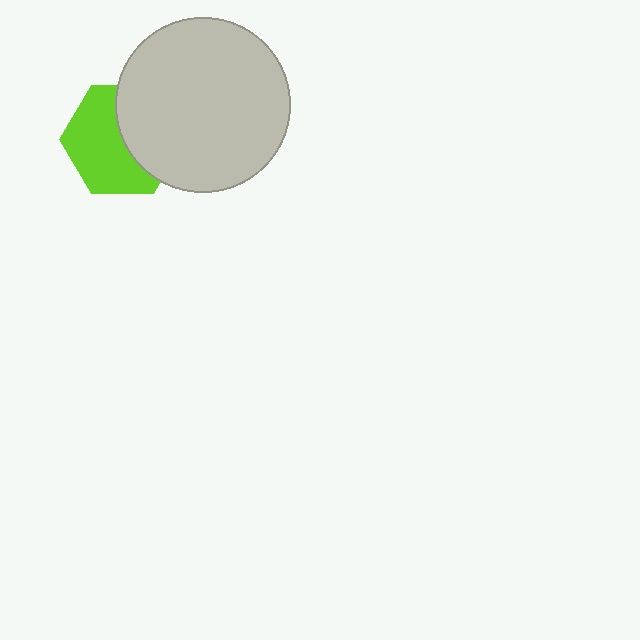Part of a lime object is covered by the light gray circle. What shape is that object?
It is a hexagon.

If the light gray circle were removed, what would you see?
You would see the complete lime hexagon.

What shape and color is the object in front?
The object in front is a light gray circle.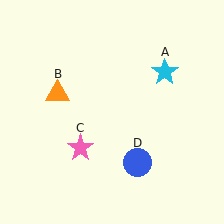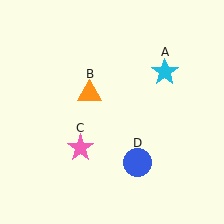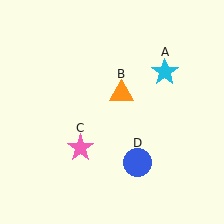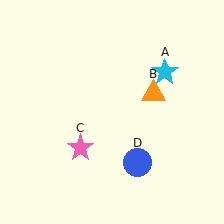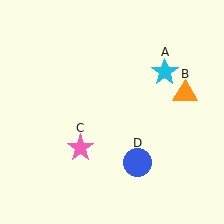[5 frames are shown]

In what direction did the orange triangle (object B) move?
The orange triangle (object B) moved right.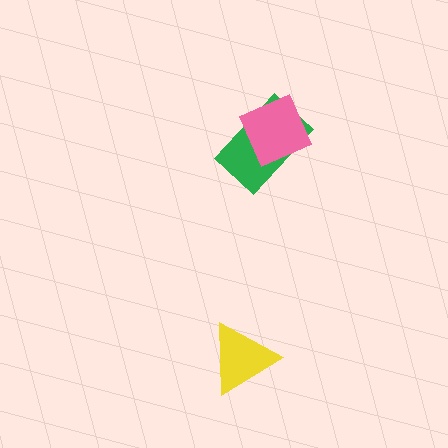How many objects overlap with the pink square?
1 object overlaps with the pink square.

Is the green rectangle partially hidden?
Yes, it is partially covered by another shape.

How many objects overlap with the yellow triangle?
0 objects overlap with the yellow triangle.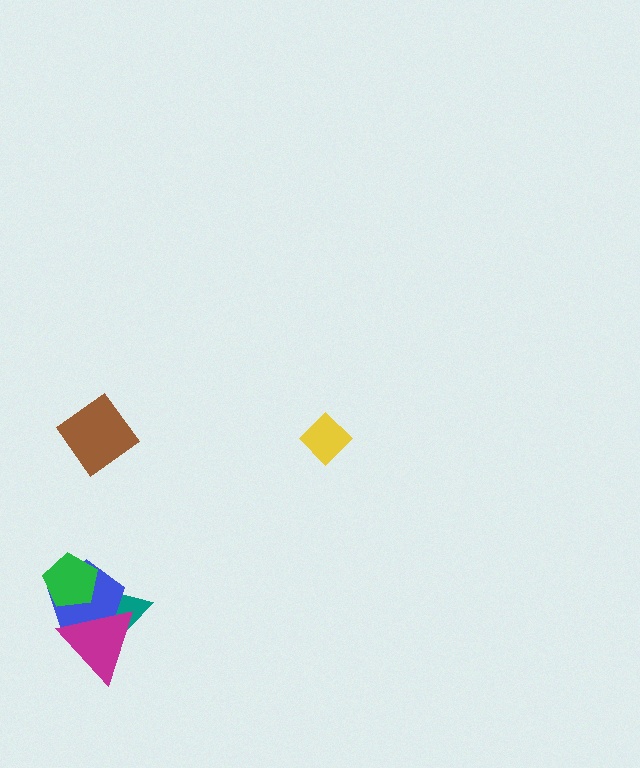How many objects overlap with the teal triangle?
3 objects overlap with the teal triangle.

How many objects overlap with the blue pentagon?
3 objects overlap with the blue pentagon.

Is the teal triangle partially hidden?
Yes, it is partially covered by another shape.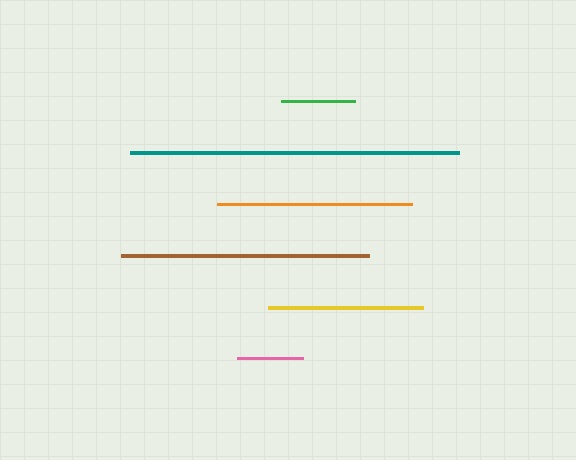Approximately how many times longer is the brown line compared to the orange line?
The brown line is approximately 1.3 times the length of the orange line.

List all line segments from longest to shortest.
From longest to shortest: teal, brown, orange, yellow, green, pink.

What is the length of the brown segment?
The brown segment is approximately 248 pixels long.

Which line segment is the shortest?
The pink line is the shortest at approximately 66 pixels.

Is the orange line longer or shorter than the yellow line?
The orange line is longer than the yellow line.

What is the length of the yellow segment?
The yellow segment is approximately 156 pixels long.